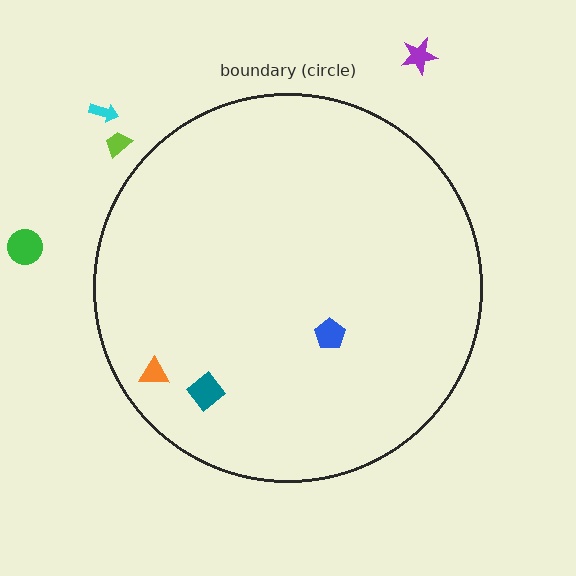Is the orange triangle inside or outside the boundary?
Inside.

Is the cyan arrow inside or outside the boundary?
Outside.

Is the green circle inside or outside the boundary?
Outside.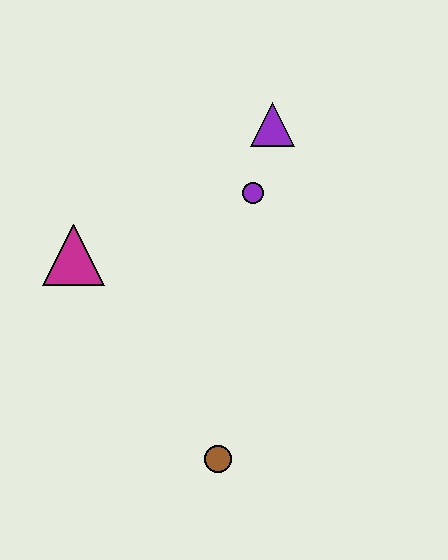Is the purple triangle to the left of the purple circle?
No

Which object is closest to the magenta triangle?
The purple circle is closest to the magenta triangle.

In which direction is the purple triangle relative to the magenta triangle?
The purple triangle is to the right of the magenta triangle.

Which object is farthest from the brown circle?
The purple triangle is farthest from the brown circle.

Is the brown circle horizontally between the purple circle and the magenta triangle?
Yes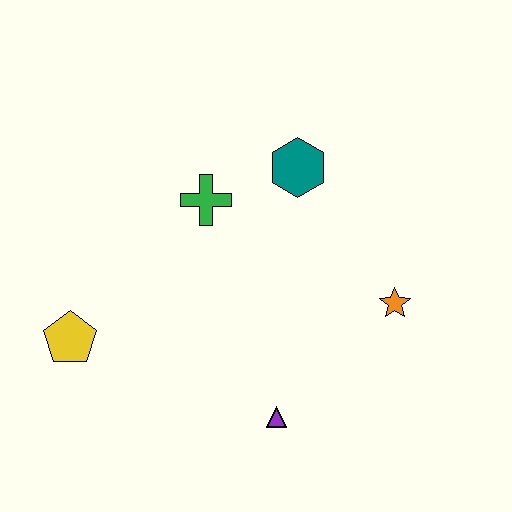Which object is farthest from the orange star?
The yellow pentagon is farthest from the orange star.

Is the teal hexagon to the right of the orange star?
No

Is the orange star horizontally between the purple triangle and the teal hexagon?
No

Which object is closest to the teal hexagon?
The green cross is closest to the teal hexagon.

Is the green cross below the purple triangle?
No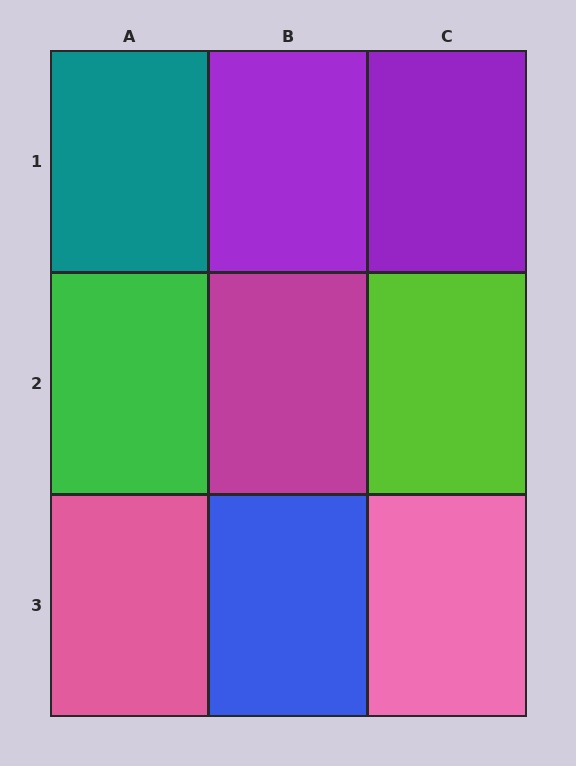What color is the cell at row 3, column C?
Pink.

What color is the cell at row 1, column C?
Purple.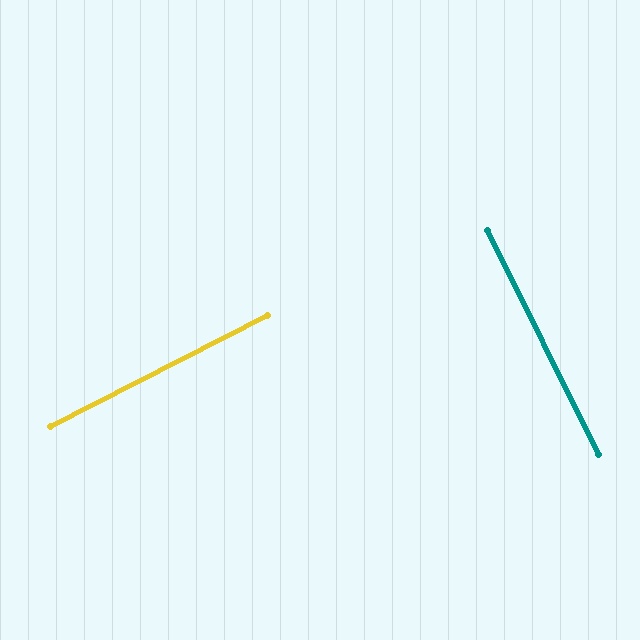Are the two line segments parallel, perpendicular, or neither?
Perpendicular — they meet at approximately 89°.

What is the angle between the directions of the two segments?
Approximately 89 degrees.